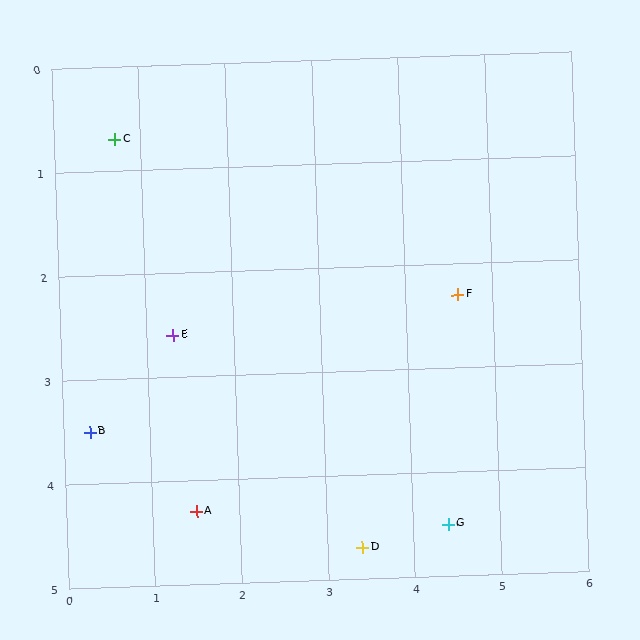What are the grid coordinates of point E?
Point E is at approximately (1.3, 2.6).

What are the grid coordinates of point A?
Point A is at approximately (1.5, 4.3).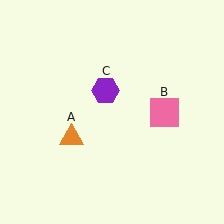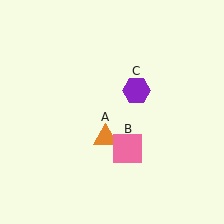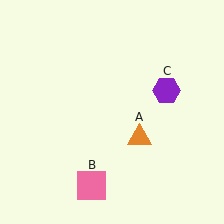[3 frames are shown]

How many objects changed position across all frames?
3 objects changed position: orange triangle (object A), pink square (object B), purple hexagon (object C).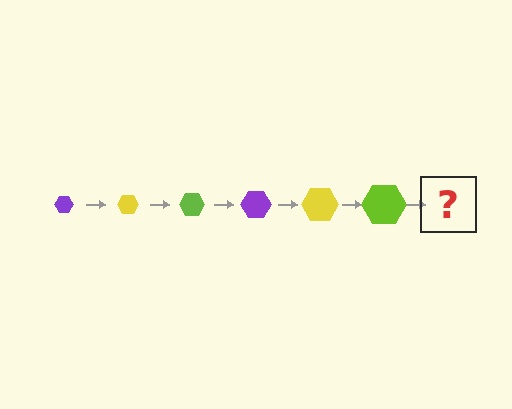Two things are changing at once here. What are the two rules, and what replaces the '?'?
The two rules are that the hexagon grows larger each step and the color cycles through purple, yellow, and lime. The '?' should be a purple hexagon, larger than the previous one.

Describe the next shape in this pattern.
It should be a purple hexagon, larger than the previous one.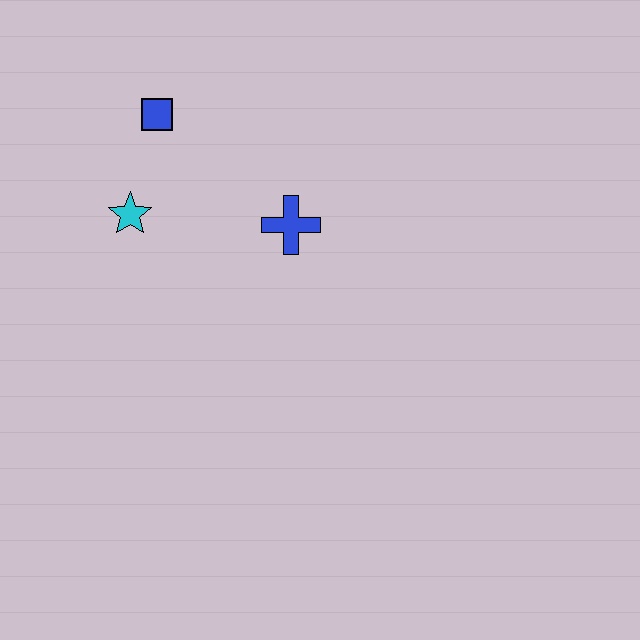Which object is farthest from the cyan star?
The blue cross is farthest from the cyan star.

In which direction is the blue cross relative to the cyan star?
The blue cross is to the right of the cyan star.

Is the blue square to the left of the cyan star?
No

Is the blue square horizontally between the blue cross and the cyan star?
Yes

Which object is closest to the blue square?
The cyan star is closest to the blue square.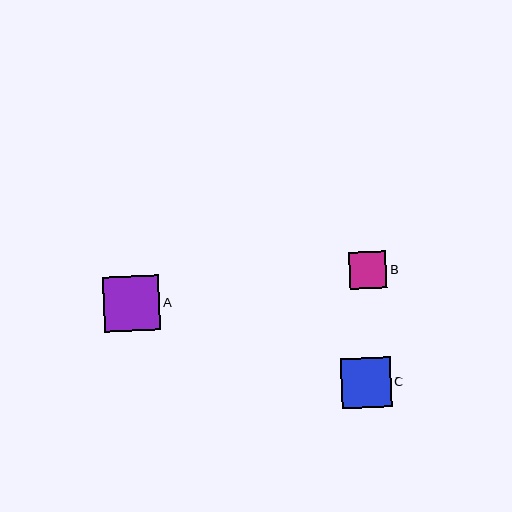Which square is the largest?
Square A is the largest with a size of approximately 56 pixels.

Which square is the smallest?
Square B is the smallest with a size of approximately 37 pixels.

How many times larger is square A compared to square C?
Square A is approximately 1.1 times the size of square C.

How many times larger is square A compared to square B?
Square A is approximately 1.5 times the size of square B.